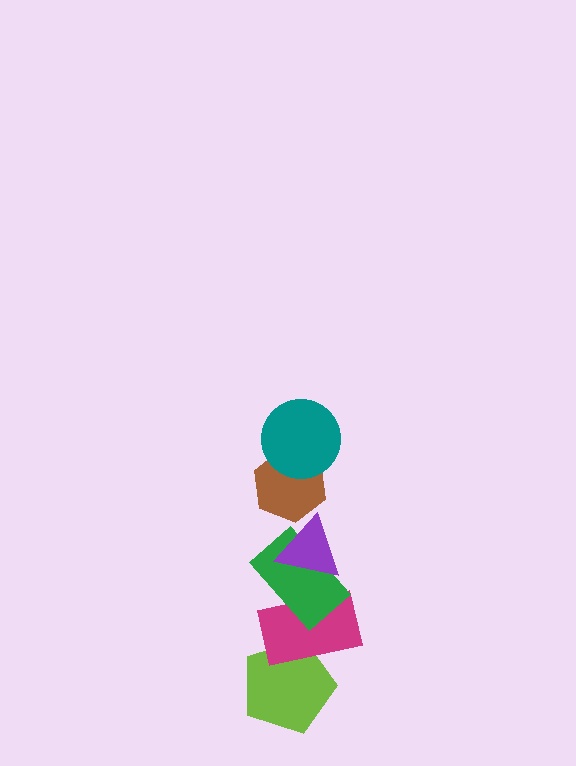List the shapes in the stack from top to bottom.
From top to bottom: the teal circle, the brown hexagon, the purple triangle, the green rectangle, the magenta rectangle, the lime pentagon.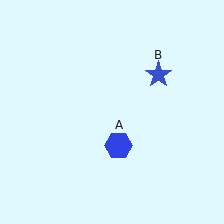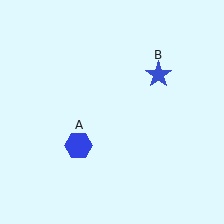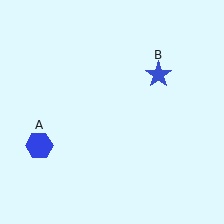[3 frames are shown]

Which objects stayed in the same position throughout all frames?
Blue star (object B) remained stationary.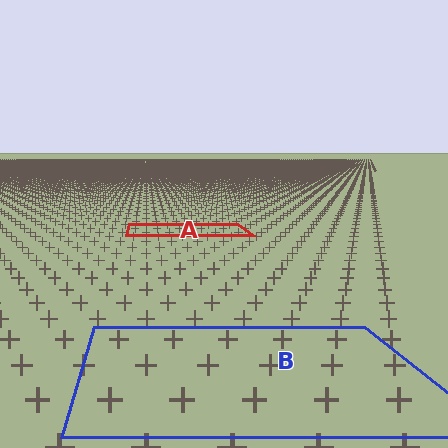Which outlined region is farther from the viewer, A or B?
Region A is farther from the viewer — the texture elements inside it appear smaller and more densely packed.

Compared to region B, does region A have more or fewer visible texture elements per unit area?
Region A has more texture elements per unit area — they are packed more densely because it is farther away.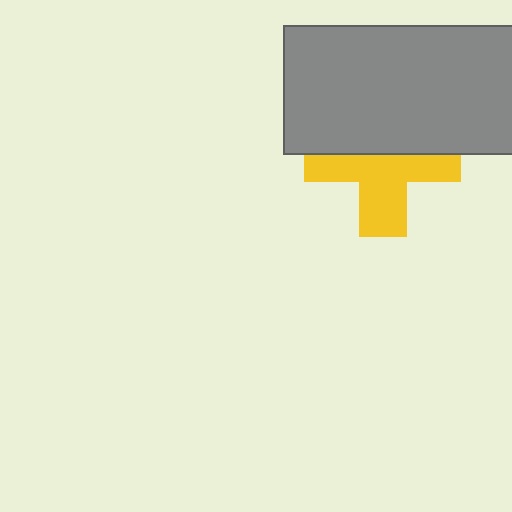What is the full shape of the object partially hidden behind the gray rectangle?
The partially hidden object is a yellow cross.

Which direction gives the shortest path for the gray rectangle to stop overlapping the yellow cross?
Moving up gives the shortest separation.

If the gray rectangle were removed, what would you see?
You would see the complete yellow cross.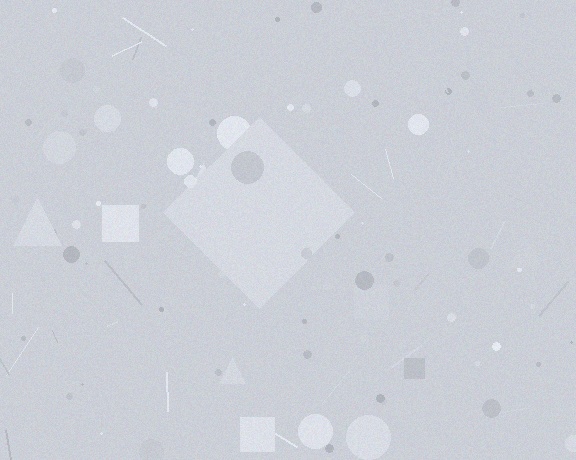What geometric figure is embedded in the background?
A diamond is embedded in the background.